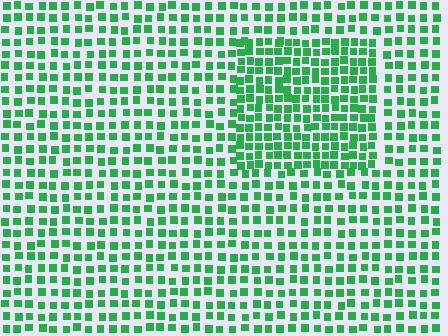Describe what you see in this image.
The image contains small green elements arranged at two different densities. A rectangle-shaped region is visible where the elements are more densely packed than the surrounding area.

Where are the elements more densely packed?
The elements are more densely packed inside the rectangle boundary.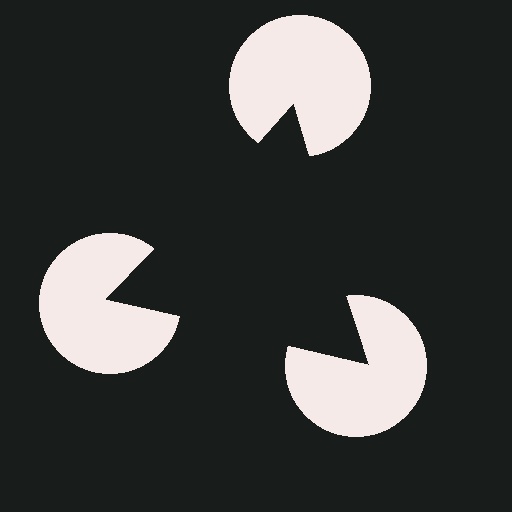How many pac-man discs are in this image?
There are 3 — one at each vertex of the illusory triangle.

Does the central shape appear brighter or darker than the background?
It typically appears slightly darker than the background, even though no actual brightness change is drawn.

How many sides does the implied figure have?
3 sides.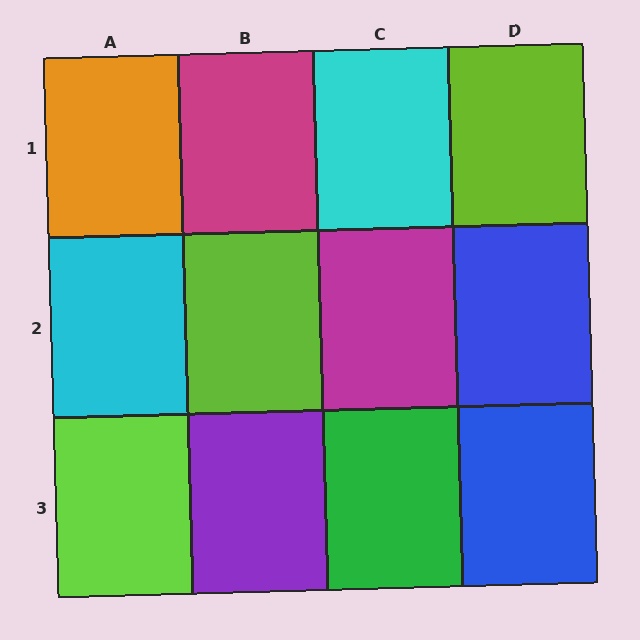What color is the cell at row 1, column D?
Lime.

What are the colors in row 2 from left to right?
Cyan, lime, magenta, blue.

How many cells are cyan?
2 cells are cyan.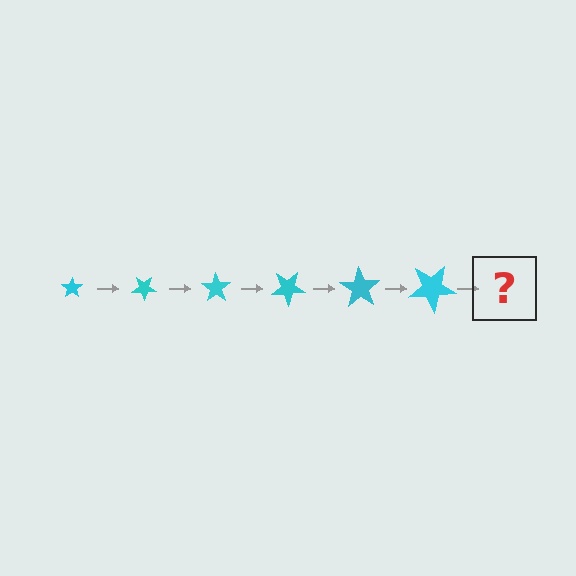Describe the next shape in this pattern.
It should be a star, larger than the previous one and rotated 210 degrees from the start.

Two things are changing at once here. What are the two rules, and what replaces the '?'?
The two rules are that the star grows larger each step and it rotates 35 degrees each step. The '?' should be a star, larger than the previous one and rotated 210 degrees from the start.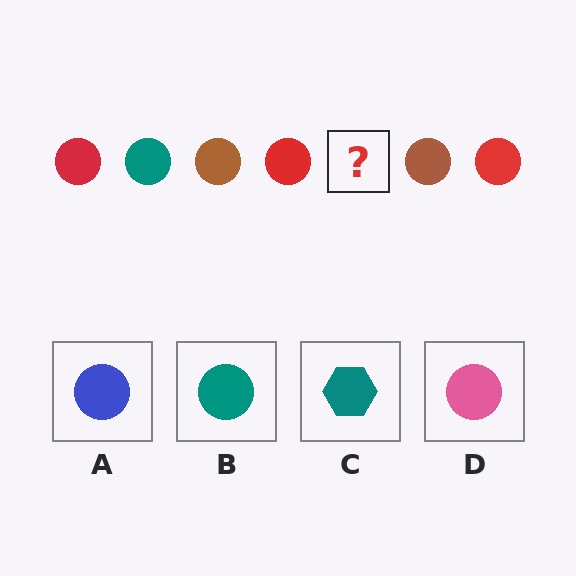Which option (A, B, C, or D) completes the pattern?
B.